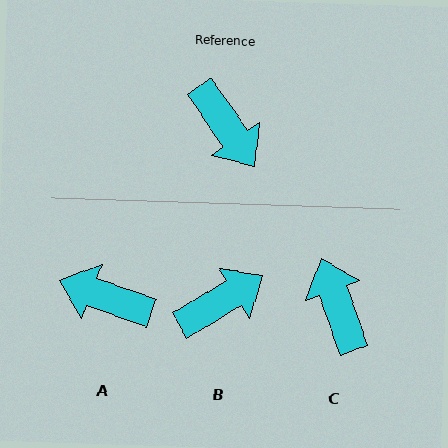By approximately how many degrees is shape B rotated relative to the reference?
Approximately 86 degrees counter-clockwise.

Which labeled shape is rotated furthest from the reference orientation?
C, about 165 degrees away.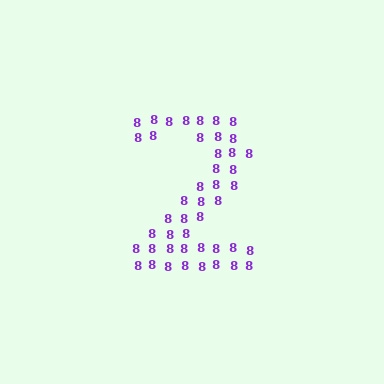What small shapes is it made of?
It is made of small digit 8's.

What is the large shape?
The large shape is the digit 2.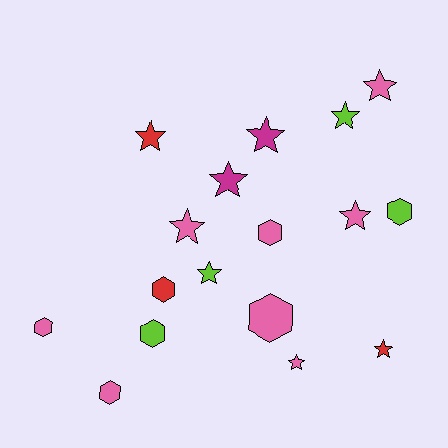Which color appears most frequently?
Pink, with 8 objects.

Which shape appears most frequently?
Star, with 10 objects.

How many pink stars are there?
There are 4 pink stars.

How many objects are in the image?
There are 17 objects.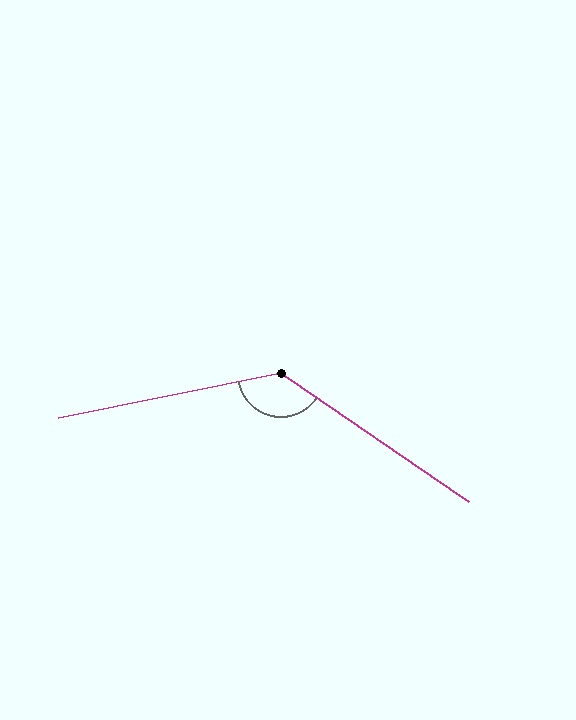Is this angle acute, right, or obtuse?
It is obtuse.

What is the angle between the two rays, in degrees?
Approximately 134 degrees.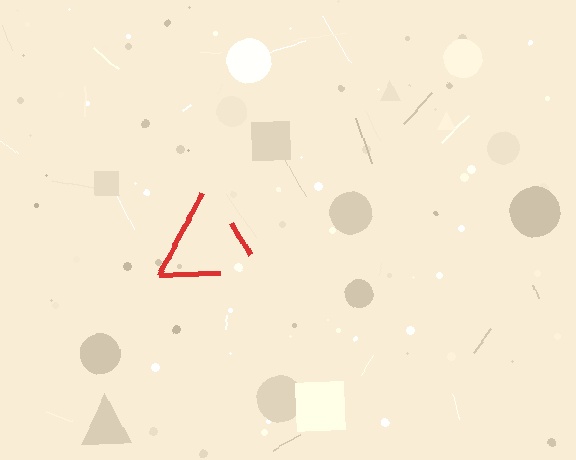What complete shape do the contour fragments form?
The contour fragments form a triangle.